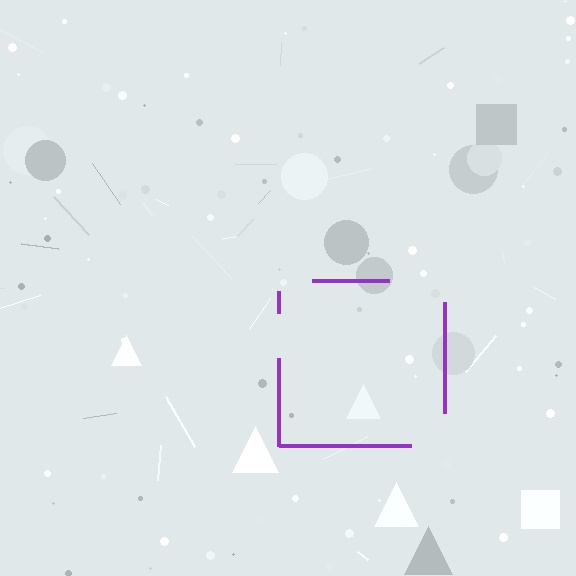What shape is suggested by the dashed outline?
The dashed outline suggests a square.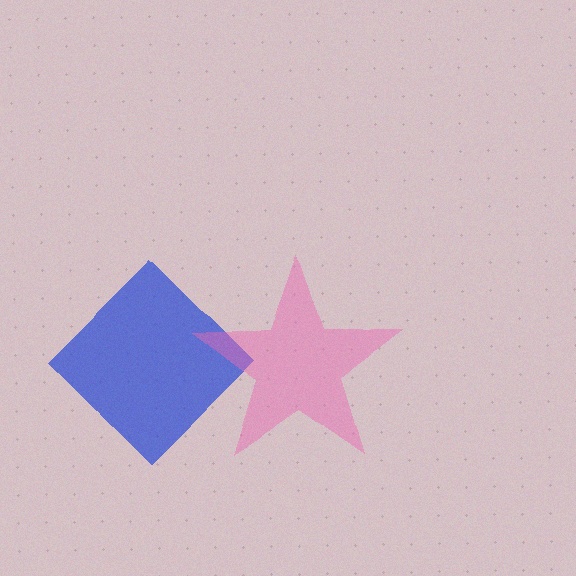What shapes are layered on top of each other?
The layered shapes are: a blue diamond, a pink star.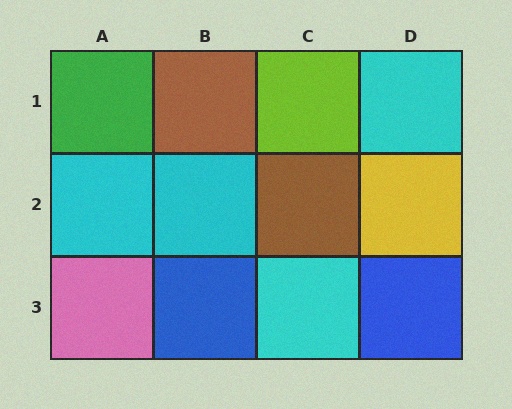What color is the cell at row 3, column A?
Pink.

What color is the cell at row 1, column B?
Brown.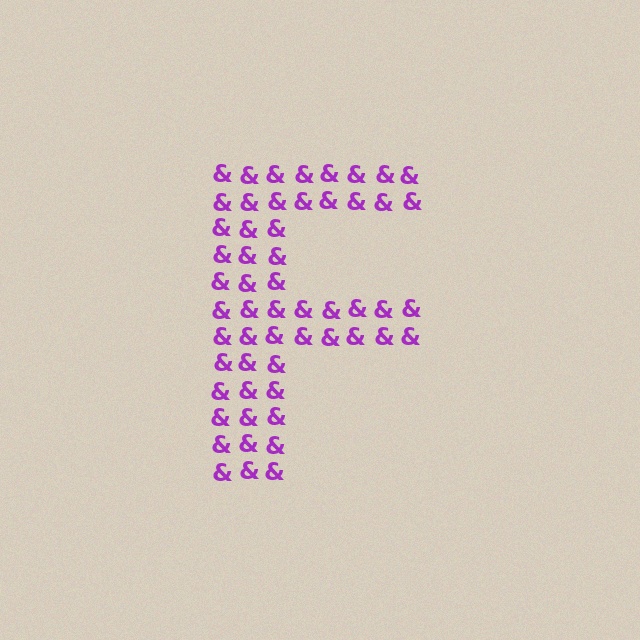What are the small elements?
The small elements are ampersands.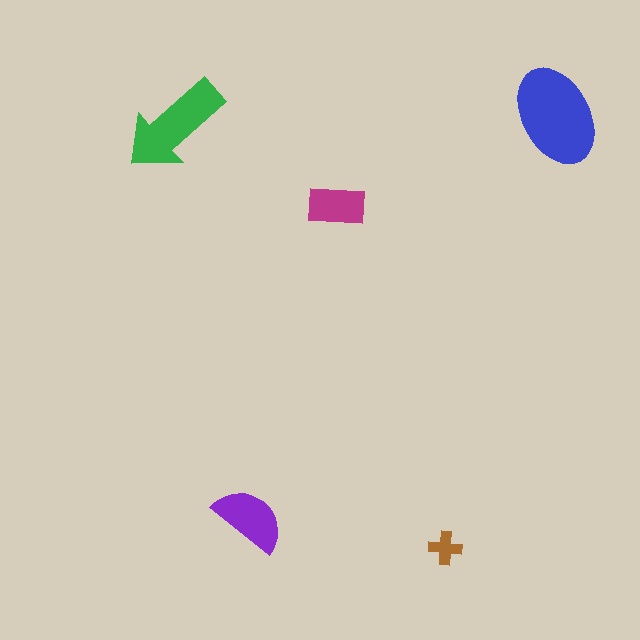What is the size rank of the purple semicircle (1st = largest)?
3rd.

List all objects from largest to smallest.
The blue ellipse, the green arrow, the purple semicircle, the magenta rectangle, the brown cross.